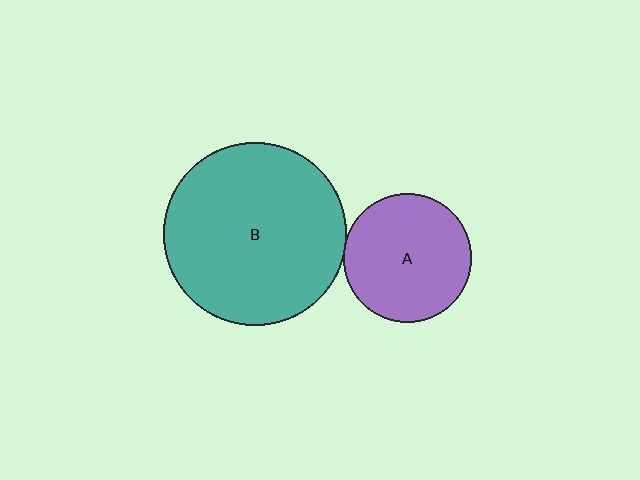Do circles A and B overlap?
Yes.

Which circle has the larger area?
Circle B (teal).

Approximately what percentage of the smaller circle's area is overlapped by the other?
Approximately 5%.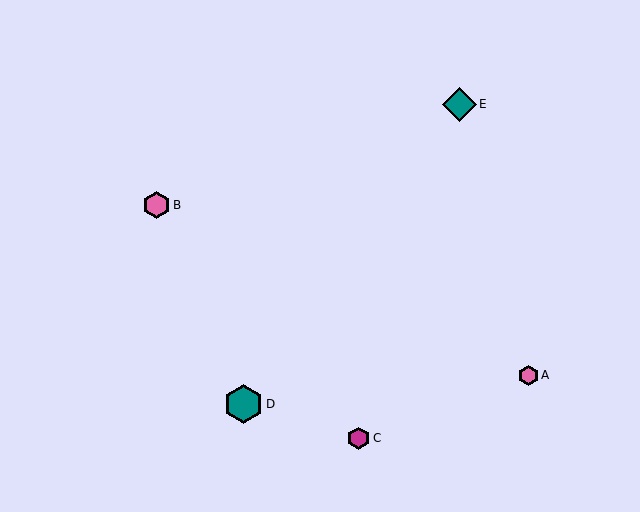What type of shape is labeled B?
Shape B is a pink hexagon.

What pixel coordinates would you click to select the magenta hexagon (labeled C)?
Click at (359, 438) to select the magenta hexagon C.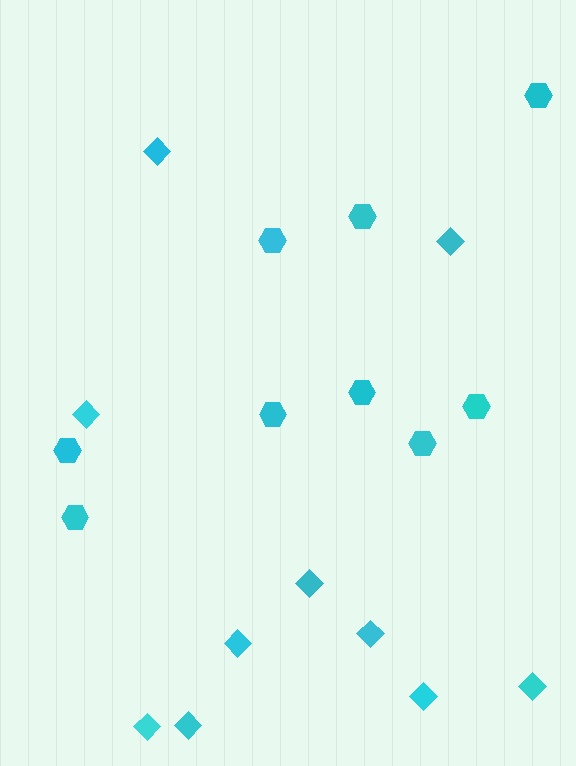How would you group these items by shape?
There are 2 groups: one group of hexagons (9) and one group of diamonds (10).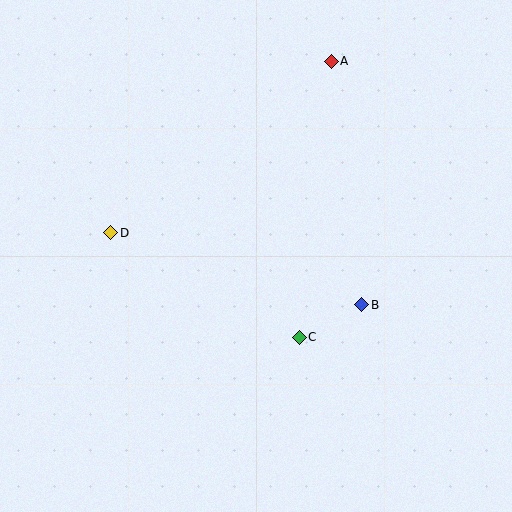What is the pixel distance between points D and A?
The distance between D and A is 280 pixels.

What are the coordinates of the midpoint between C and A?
The midpoint between C and A is at (315, 199).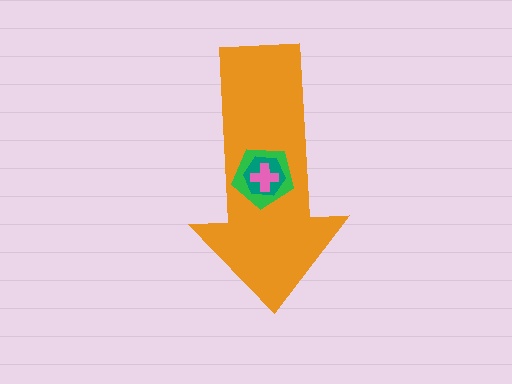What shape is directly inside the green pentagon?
The teal hexagon.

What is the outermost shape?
The orange arrow.